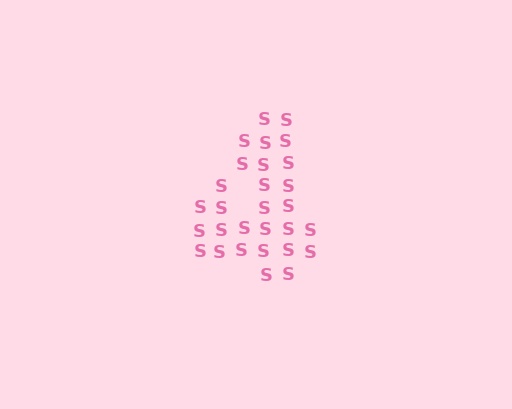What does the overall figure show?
The overall figure shows the digit 4.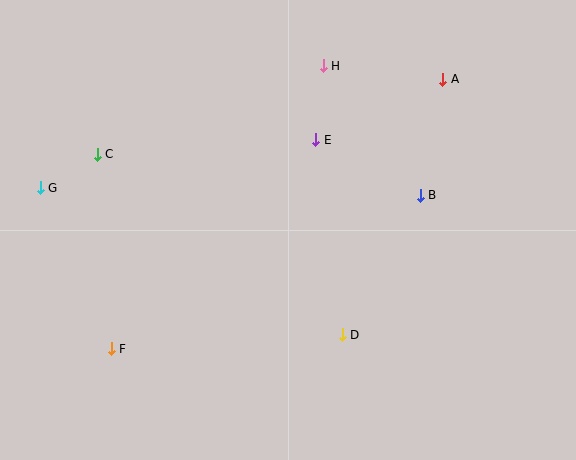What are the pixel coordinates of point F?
Point F is at (111, 349).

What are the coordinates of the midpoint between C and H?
The midpoint between C and H is at (210, 110).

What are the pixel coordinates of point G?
Point G is at (40, 188).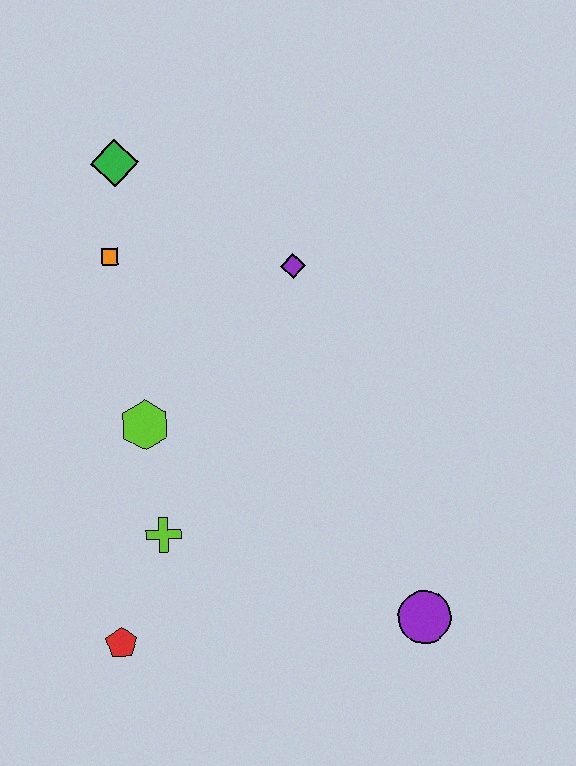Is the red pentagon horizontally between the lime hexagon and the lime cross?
No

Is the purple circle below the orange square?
Yes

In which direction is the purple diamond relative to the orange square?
The purple diamond is to the right of the orange square.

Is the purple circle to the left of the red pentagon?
No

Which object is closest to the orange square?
The green diamond is closest to the orange square.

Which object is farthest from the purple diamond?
The red pentagon is farthest from the purple diamond.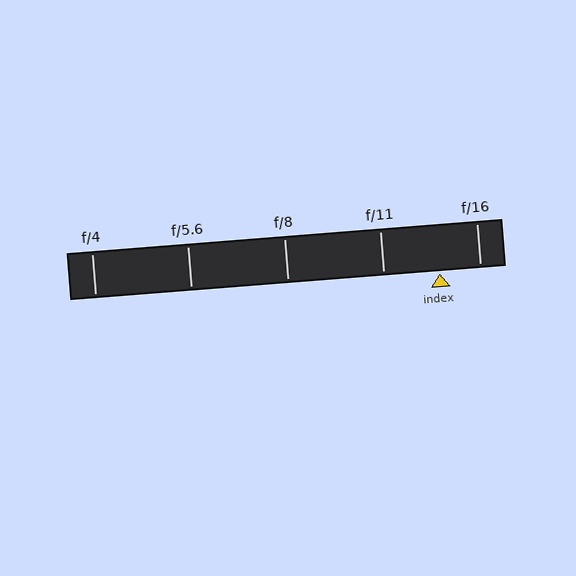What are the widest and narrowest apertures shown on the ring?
The widest aperture shown is f/4 and the narrowest is f/16.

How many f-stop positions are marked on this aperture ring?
There are 5 f-stop positions marked.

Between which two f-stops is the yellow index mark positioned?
The index mark is between f/11 and f/16.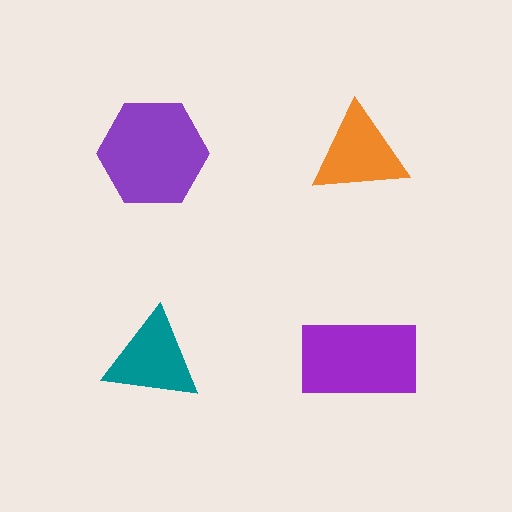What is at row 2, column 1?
A teal triangle.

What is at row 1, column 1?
A purple hexagon.